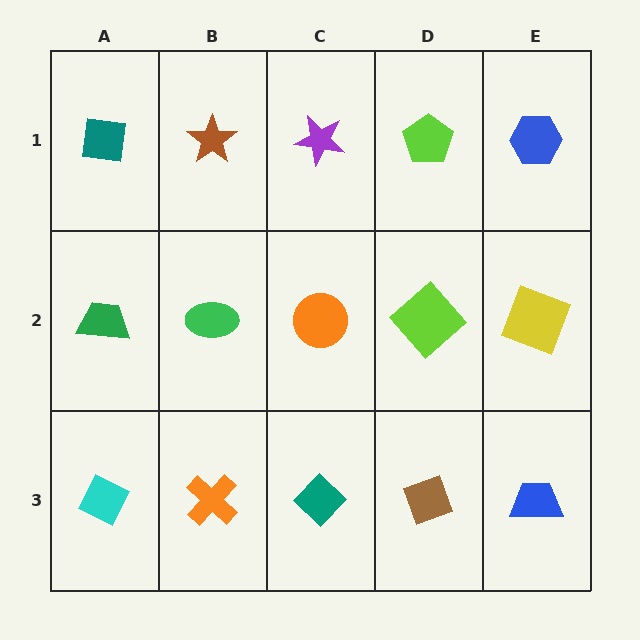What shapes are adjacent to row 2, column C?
A purple star (row 1, column C), a teal diamond (row 3, column C), a green ellipse (row 2, column B), a lime diamond (row 2, column D).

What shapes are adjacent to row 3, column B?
A green ellipse (row 2, column B), a cyan diamond (row 3, column A), a teal diamond (row 3, column C).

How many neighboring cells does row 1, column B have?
3.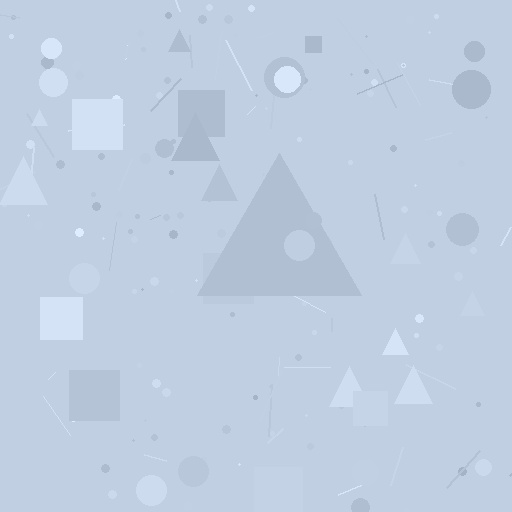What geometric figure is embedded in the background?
A triangle is embedded in the background.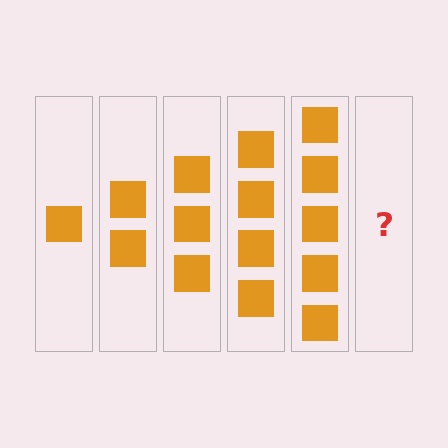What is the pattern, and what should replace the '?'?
The pattern is that each step adds one more square. The '?' should be 6 squares.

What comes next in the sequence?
The next element should be 6 squares.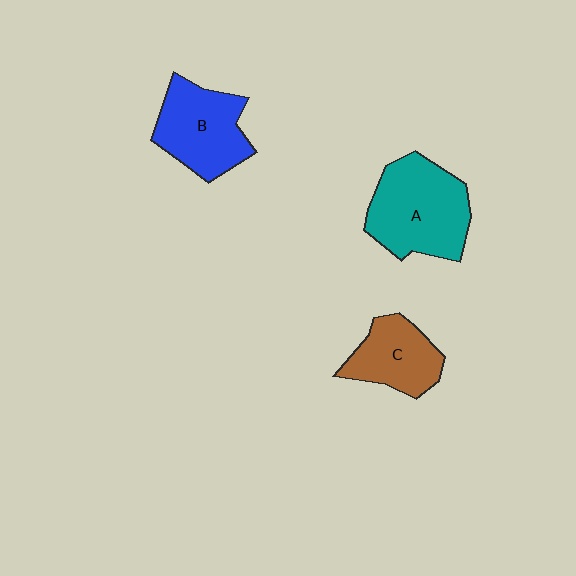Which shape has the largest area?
Shape A (teal).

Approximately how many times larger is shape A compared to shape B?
Approximately 1.2 times.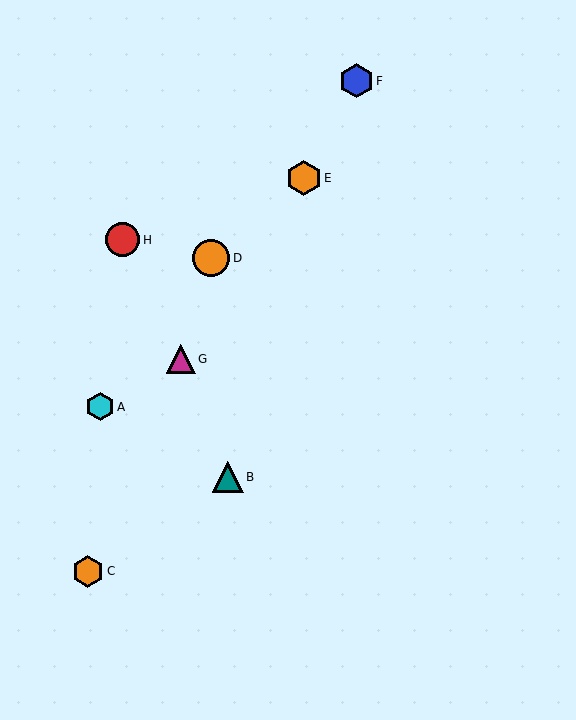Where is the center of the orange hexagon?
The center of the orange hexagon is at (88, 571).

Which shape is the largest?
The orange circle (labeled D) is the largest.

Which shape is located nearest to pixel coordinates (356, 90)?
The blue hexagon (labeled F) at (356, 81) is nearest to that location.